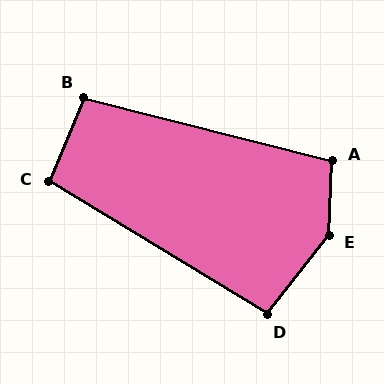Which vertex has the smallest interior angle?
D, at approximately 97 degrees.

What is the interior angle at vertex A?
Approximately 102 degrees (obtuse).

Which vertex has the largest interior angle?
E, at approximately 144 degrees.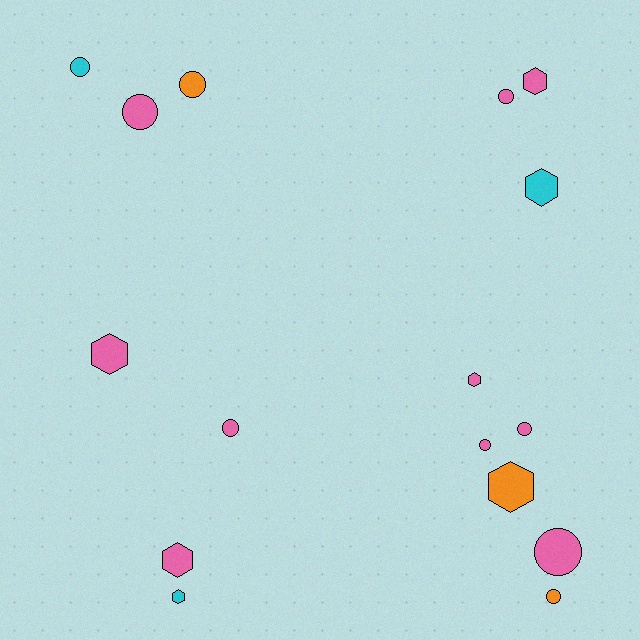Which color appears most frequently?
Pink, with 10 objects.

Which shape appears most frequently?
Circle, with 9 objects.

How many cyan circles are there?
There is 1 cyan circle.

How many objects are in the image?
There are 16 objects.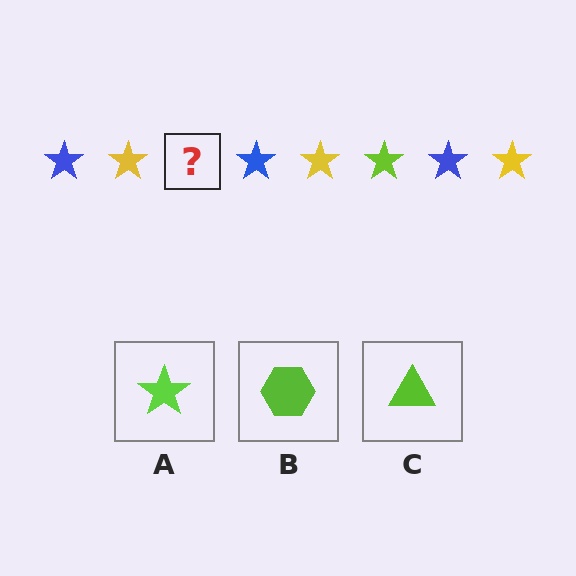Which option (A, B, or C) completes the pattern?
A.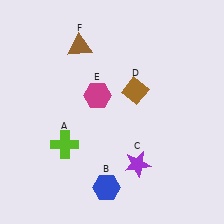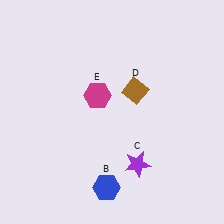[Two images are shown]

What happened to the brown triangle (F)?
The brown triangle (F) was removed in Image 2. It was in the top-left area of Image 1.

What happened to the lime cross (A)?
The lime cross (A) was removed in Image 2. It was in the bottom-left area of Image 1.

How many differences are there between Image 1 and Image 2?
There are 2 differences between the two images.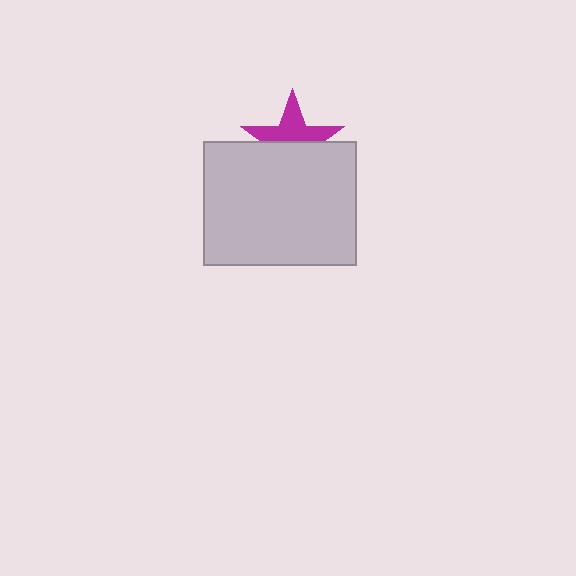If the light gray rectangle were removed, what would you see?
You would see the complete magenta star.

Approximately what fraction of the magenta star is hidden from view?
Roughly 49% of the magenta star is hidden behind the light gray rectangle.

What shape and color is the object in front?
The object in front is a light gray rectangle.